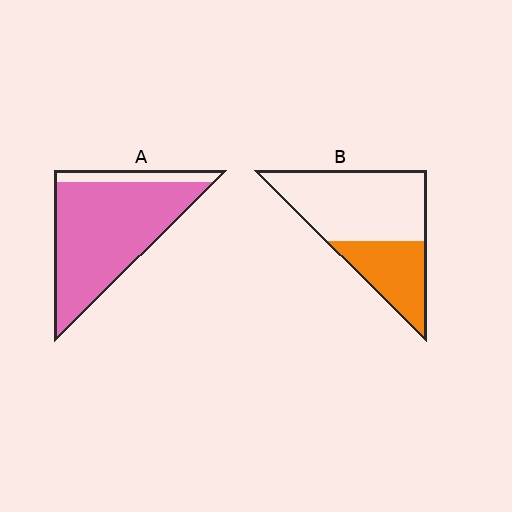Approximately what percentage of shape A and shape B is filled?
A is approximately 85% and B is approximately 35%.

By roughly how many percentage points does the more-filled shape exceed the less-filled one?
By roughly 50 percentage points (A over B).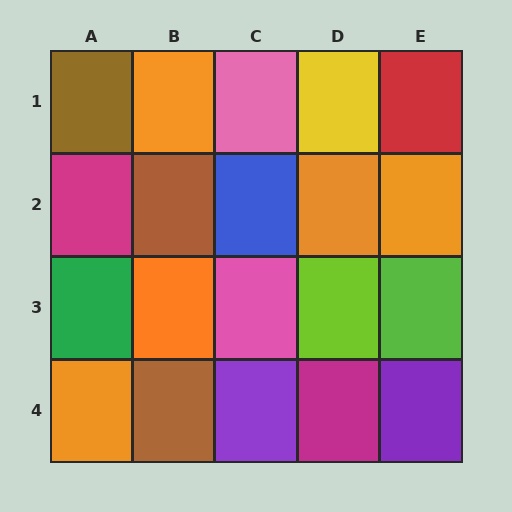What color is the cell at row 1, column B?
Orange.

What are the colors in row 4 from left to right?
Orange, brown, purple, magenta, purple.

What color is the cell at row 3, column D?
Lime.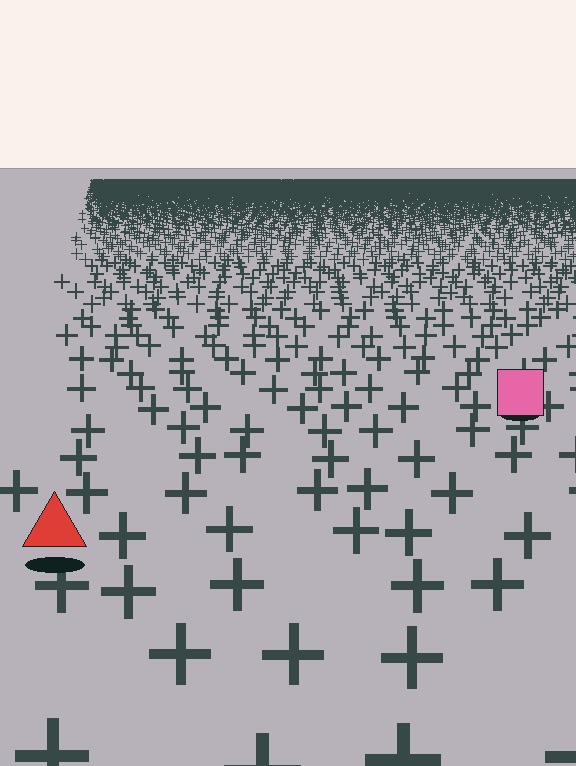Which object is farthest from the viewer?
The pink square is farthest from the viewer. It appears smaller and the ground texture around it is denser.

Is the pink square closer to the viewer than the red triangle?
No. The red triangle is closer — you can tell from the texture gradient: the ground texture is coarser near it.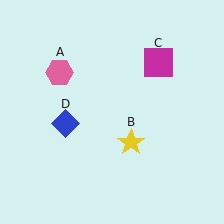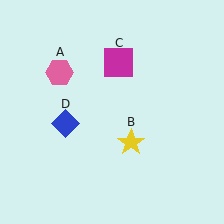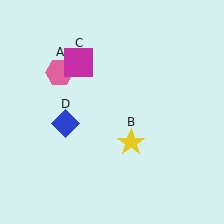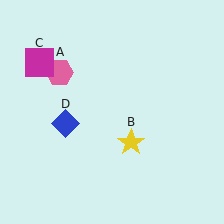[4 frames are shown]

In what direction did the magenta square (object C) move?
The magenta square (object C) moved left.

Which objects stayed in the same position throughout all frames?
Pink hexagon (object A) and yellow star (object B) and blue diamond (object D) remained stationary.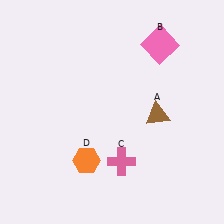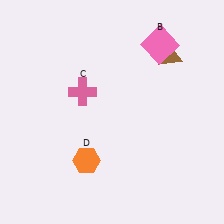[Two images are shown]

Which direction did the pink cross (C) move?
The pink cross (C) moved up.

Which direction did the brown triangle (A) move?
The brown triangle (A) moved up.